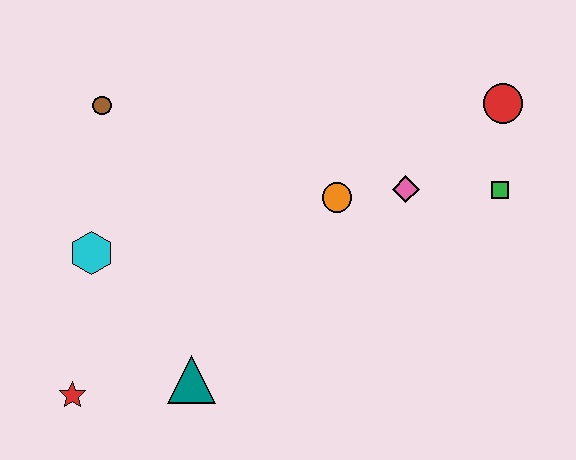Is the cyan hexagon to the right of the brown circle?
No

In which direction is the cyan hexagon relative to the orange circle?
The cyan hexagon is to the left of the orange circle.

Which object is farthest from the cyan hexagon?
The red circle is farthest from the cyan hexagon.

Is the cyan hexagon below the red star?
No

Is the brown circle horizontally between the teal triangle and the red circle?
No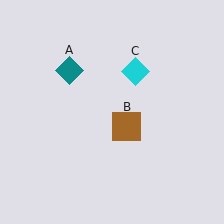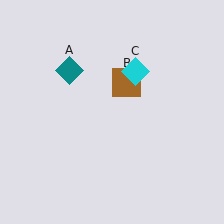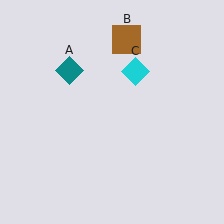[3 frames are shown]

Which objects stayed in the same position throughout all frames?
Teal diamond (object A) and cyan diamond (object C) remained stationary.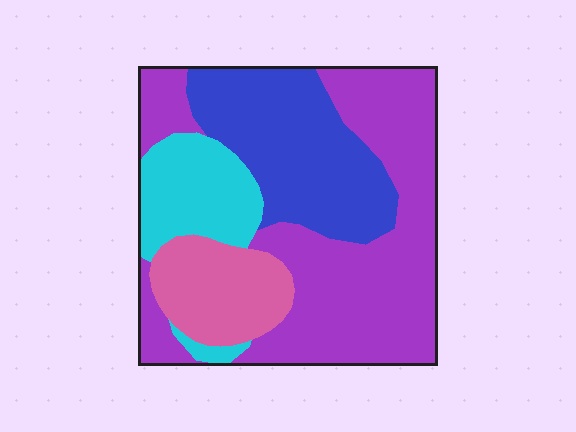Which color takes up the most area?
Purple, at roughly 45%.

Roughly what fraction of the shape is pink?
Pink covers roughly 15% of the shape.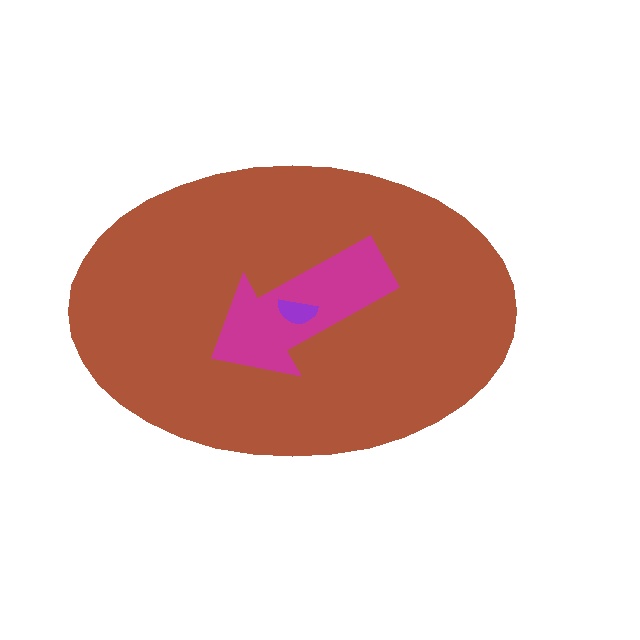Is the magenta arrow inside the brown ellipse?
Yes.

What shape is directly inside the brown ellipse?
The magenta arrow.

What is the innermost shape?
The purple semicircle.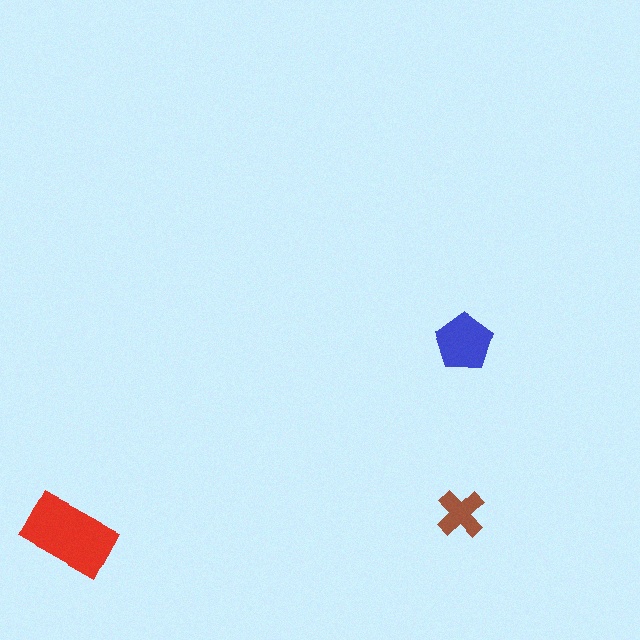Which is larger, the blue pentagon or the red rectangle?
The red rectangle.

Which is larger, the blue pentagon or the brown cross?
The blue pentagon.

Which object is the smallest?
The brown cross.